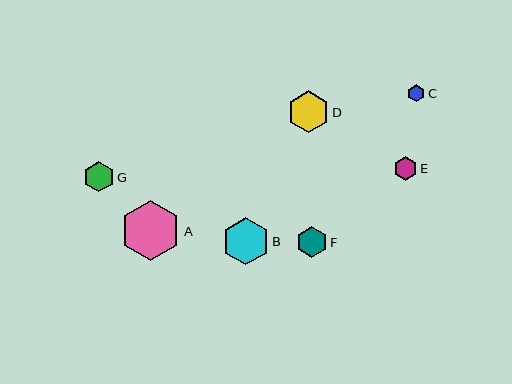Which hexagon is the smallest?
Hexagon C is the smallest with a size of approximately 17 pixels.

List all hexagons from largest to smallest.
From largest to smallest: A, B, D, F, G, E, C.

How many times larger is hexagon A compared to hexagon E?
Hexagon A is approximately 2.6 times the size of hexagon E.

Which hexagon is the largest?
Hexagon A is the largest with a size of approximately 60 pixels.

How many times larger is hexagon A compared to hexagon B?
Hexagon A is approximately 1.3 times the size of hexagon B.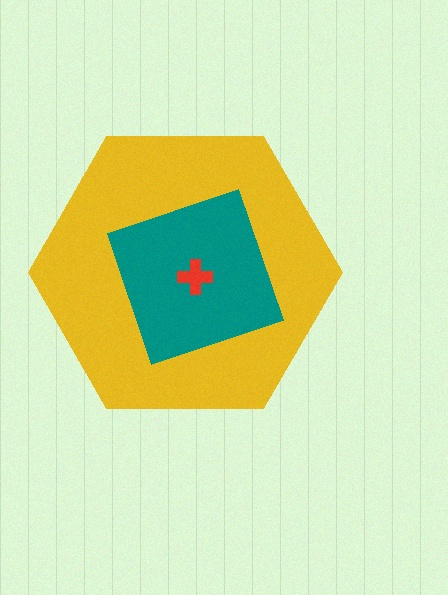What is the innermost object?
The red cross.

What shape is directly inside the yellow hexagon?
The teal square.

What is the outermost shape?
The yellow hexagon.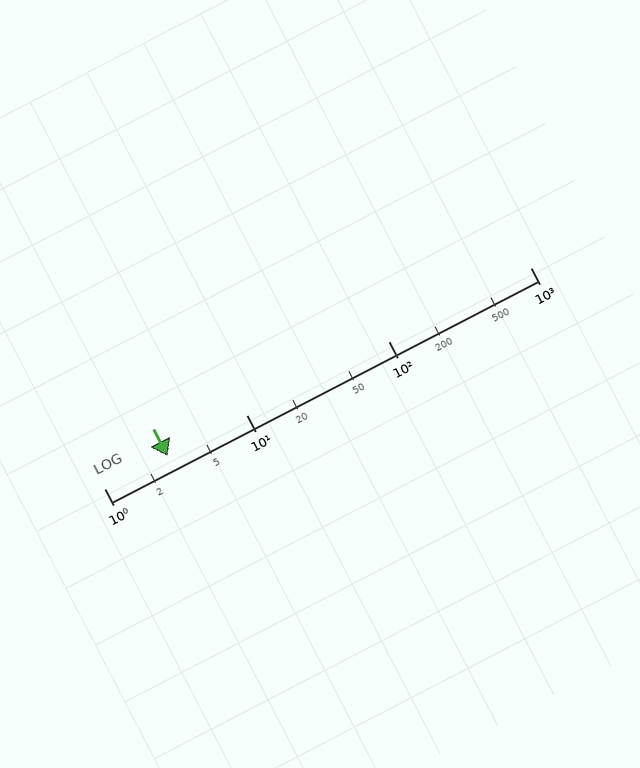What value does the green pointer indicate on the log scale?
The pointer indicates approximately 2.8.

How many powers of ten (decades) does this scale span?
The scale spans 3 decades, from 1 to 1000.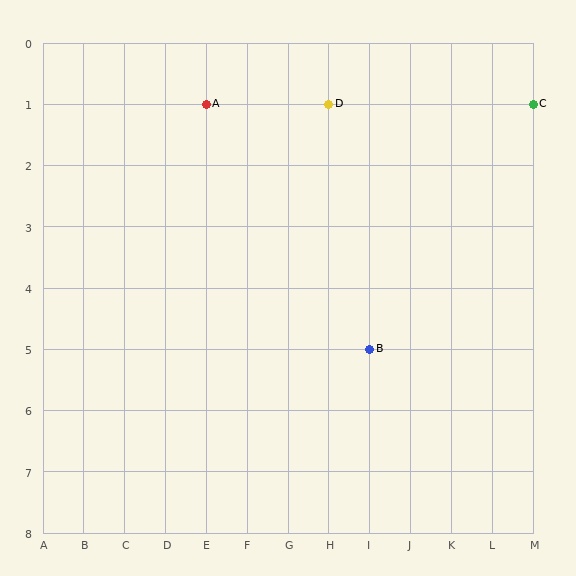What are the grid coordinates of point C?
Point C is at grid coordinates (M, 1).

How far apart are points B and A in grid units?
Points B and A are 4 columns and 4 rows apart (about 5.7 grid units diagonally).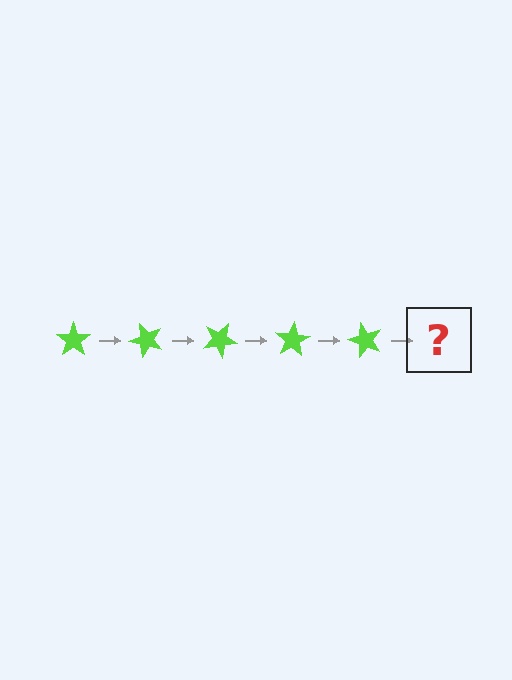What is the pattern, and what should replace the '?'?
The pattern is that the star rotates 50 degrees each step. The '?' should be a lime star rotated 250 degrees.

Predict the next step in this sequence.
The next step is a lime star rotated 250 degrees.